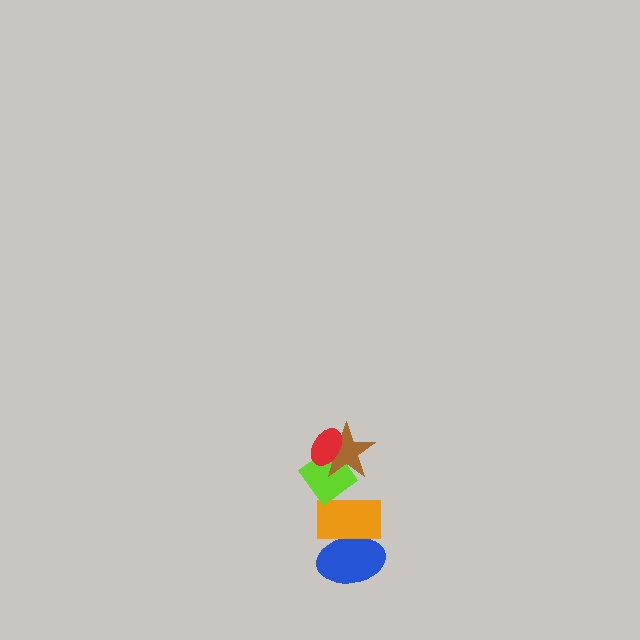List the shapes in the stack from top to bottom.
From top to bottom: the red ellipse, the brown star, the lime diamond, the orange rectangle, the blue ellipse.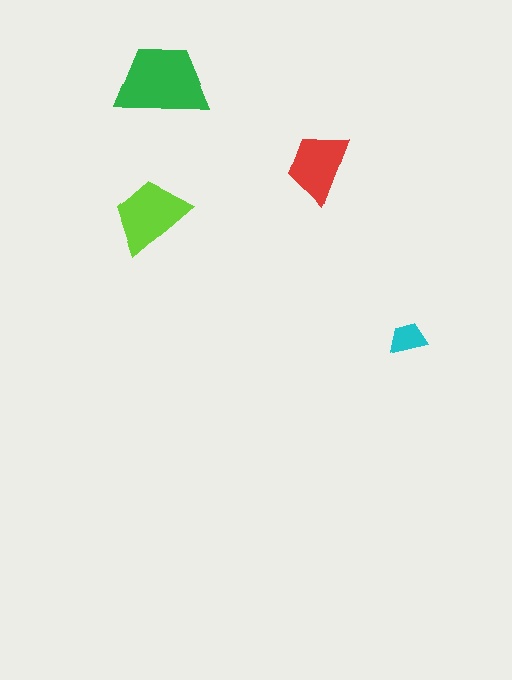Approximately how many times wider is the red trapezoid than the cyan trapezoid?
About 2 times wider.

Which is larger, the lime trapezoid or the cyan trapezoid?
The lime one.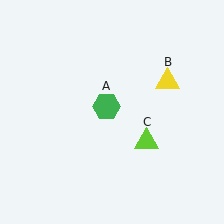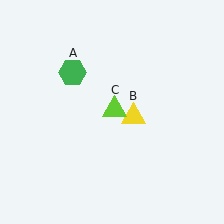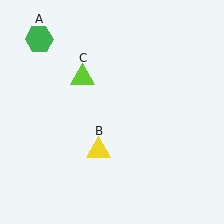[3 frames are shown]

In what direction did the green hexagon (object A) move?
The green hexagon (object A) moved up and to the left.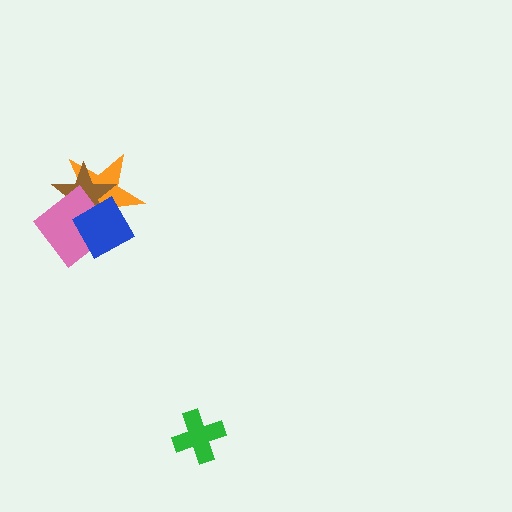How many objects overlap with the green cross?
0 objects overlap with the green cross.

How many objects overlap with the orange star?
3 objects overlap with the orange star.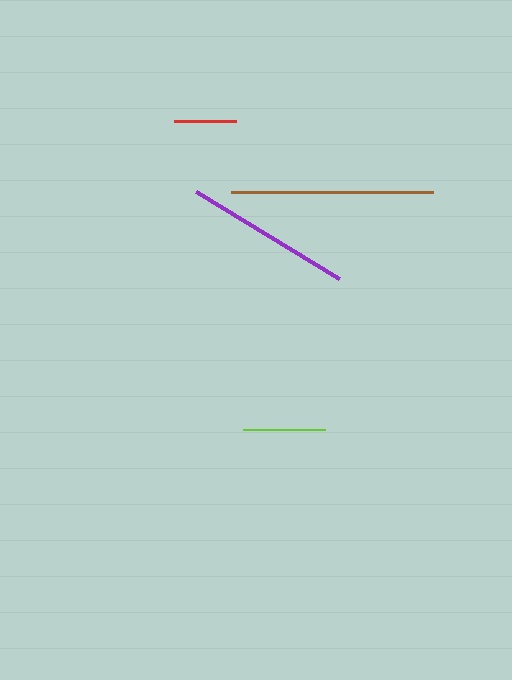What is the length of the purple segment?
The purple segment is approximately 168 pixels long.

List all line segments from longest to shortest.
From longest to shortest: brown, purple, lime, red.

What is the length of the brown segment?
The brown segment is approximately 203 pixels long.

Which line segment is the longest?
The brown line is the longest at approximately 203 pixels.